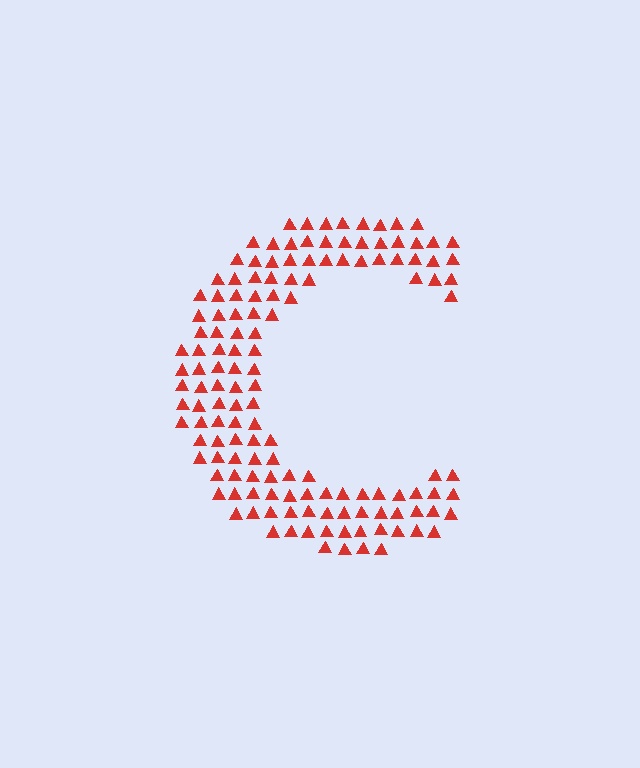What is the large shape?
The large shape is the letter C.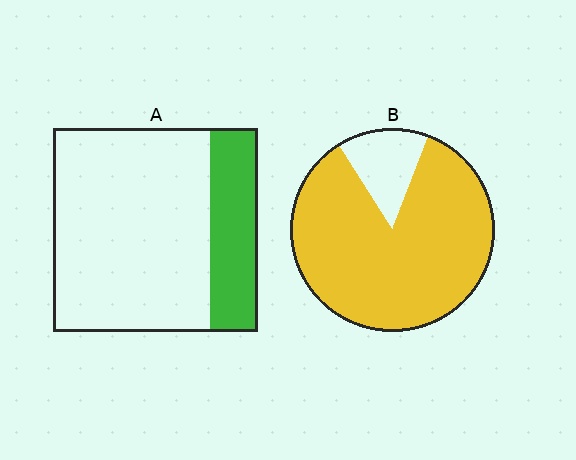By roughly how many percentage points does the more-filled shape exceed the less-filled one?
By roughly 60 percentage points (B over A).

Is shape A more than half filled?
No.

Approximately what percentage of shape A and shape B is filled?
A is approximately 25% and B is approximately 85%.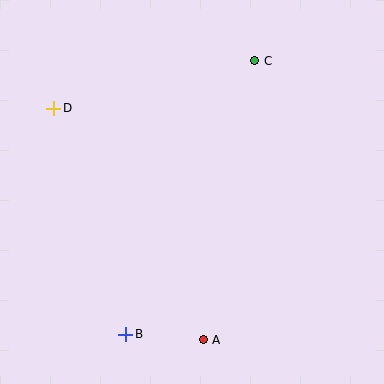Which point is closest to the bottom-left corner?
Point B is closest to the bottom-left corner.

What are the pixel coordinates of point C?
Point C is at (255, 61).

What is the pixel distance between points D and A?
The distance between D and A is 275 pixels.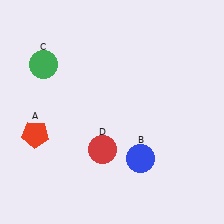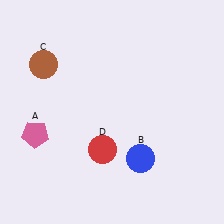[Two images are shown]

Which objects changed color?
A changed from red to pink. C changed from green to brown.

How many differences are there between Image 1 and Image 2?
There are 2 differences between the two images.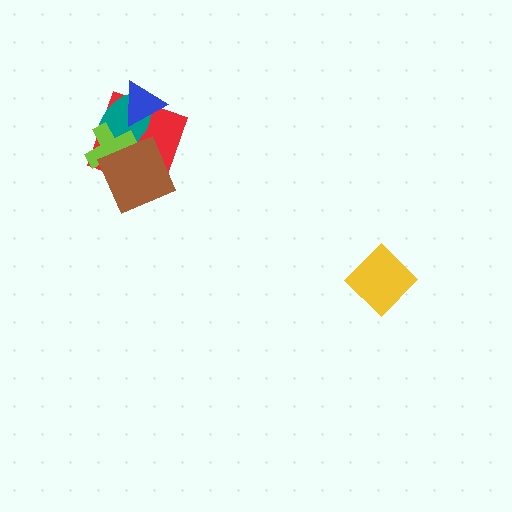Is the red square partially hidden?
Yes, it is partially covered by another shape.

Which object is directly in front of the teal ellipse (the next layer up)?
The blue triangle is directly in front of the teal ellipse.